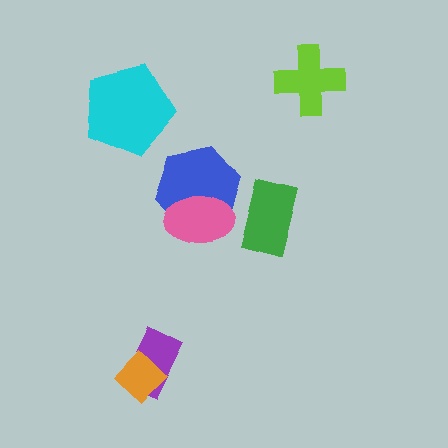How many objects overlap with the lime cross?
0 objects overlap with the lime cross.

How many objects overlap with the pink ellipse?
1 object overlaps with the pink ellipse.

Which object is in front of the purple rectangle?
The orange diamond is in front of the purple rectangle.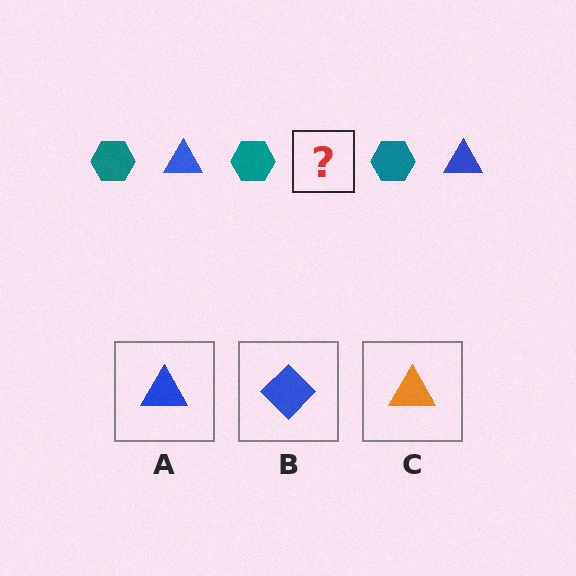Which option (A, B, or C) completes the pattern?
A.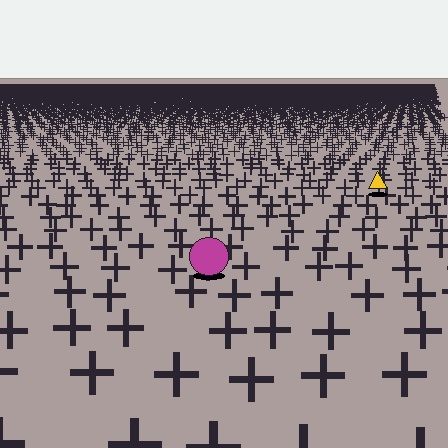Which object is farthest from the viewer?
The yellow triangle is farthest from the viewer. It appears smaller and the ground texture around it is denser.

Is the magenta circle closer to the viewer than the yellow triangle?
Yes. The magenta circle is closer — you can tell from the texture gradient: the ground texture is coarser near it.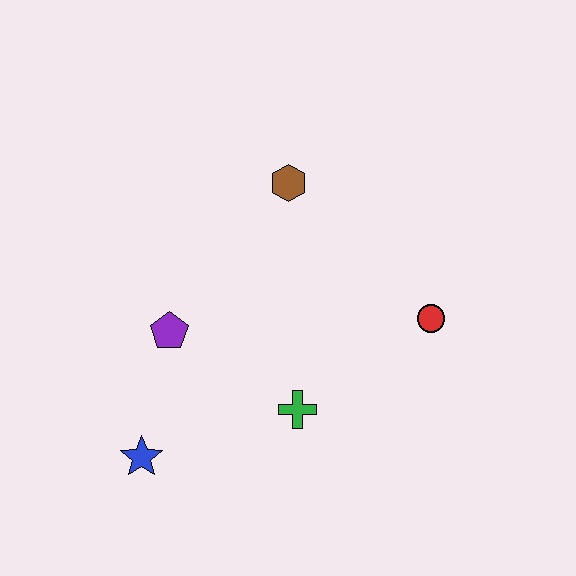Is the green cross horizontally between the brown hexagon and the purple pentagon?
No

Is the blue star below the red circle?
Yes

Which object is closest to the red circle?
The green cross is closest to the red circle.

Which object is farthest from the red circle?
The blue star is farthest from the red circle.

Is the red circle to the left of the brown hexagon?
No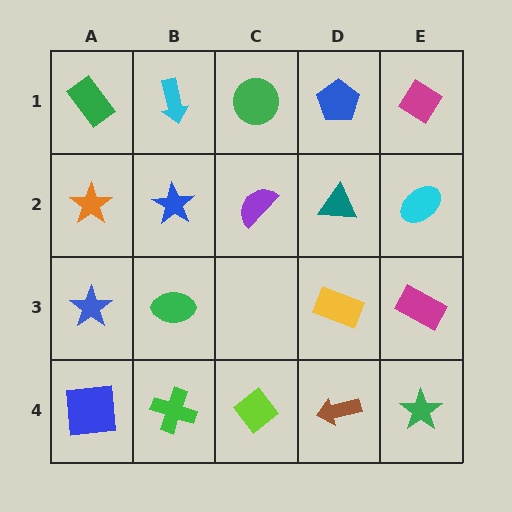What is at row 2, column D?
A teal triangle.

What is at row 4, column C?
A lime diamond.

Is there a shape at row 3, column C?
No, that cell is empty.